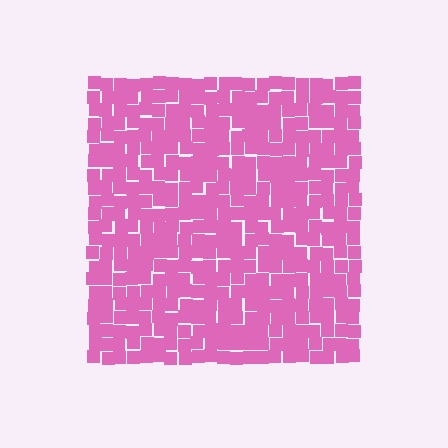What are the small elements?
The small elements are squares.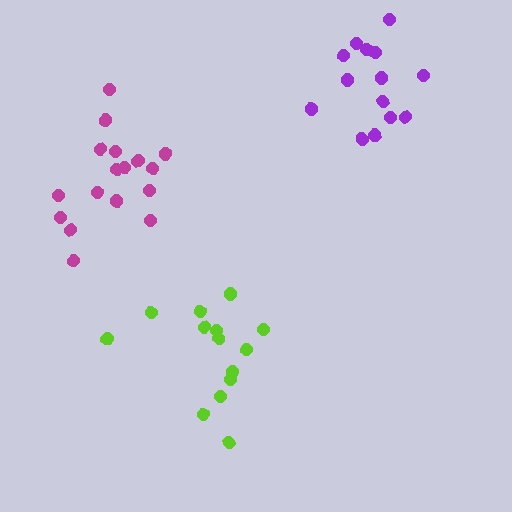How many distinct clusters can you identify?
There are 3 distinct clusters.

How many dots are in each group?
Group 1: 17 dots, Group 2: 14 dots, Group 3: 14 dots (45 total).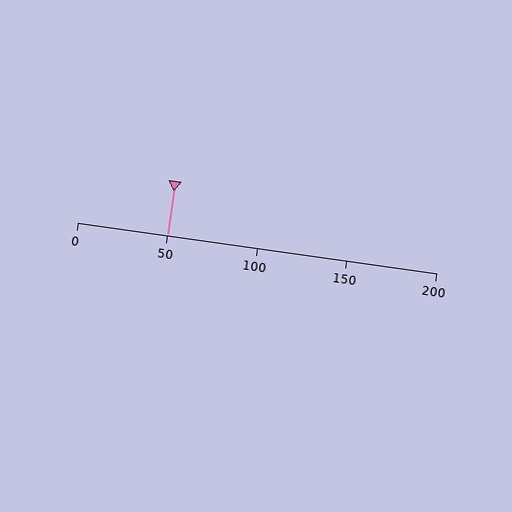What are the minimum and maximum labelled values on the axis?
The axis runs from 0 to 200.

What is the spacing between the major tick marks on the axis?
The major ticks are spaced 50 apart.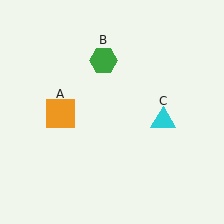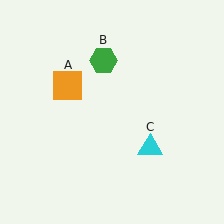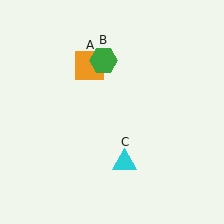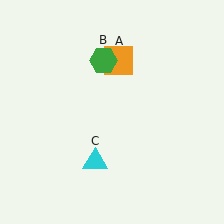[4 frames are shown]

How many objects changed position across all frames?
2 objects changed position: orange square (object A), cyan triangle (object C).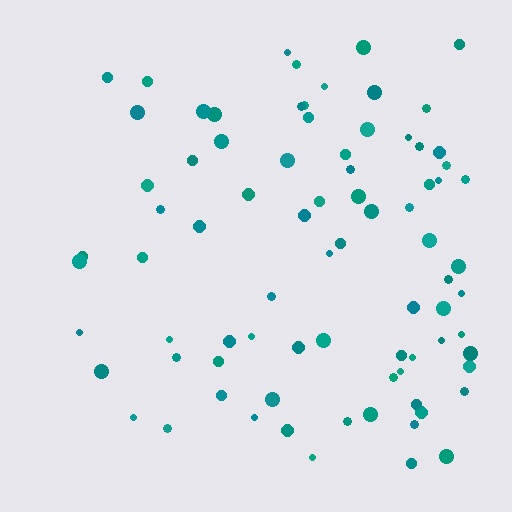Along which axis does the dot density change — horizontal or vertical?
Horizontal.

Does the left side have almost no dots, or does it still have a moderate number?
Still a moderate number, just noticeably fewer than the right.